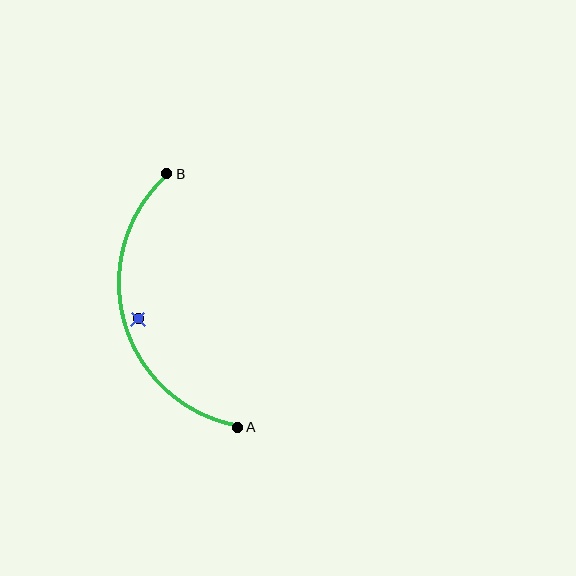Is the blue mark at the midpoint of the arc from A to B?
No — the blue mark does not lie on the arc at all. It sits slightly inside the curve.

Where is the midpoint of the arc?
The arc midpoint is the point on the curve farthest from the straight line joining A and B. It sits to the left of that line.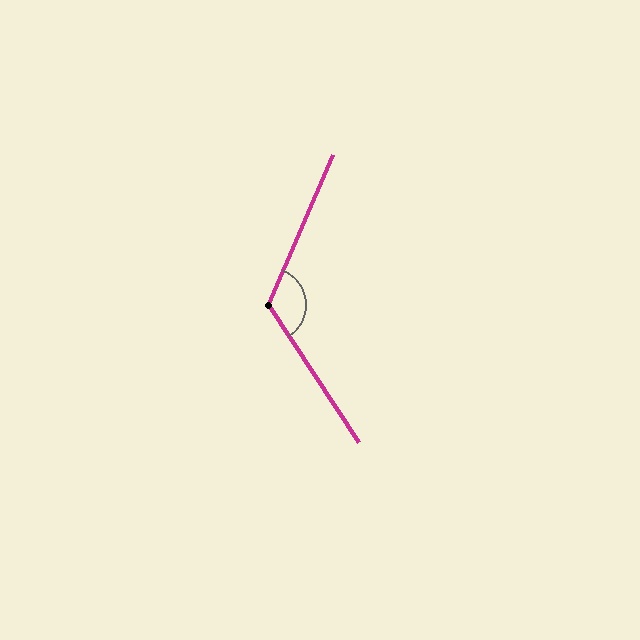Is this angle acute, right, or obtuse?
It is obtuse.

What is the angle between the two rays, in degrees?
Approximately 124 degrees.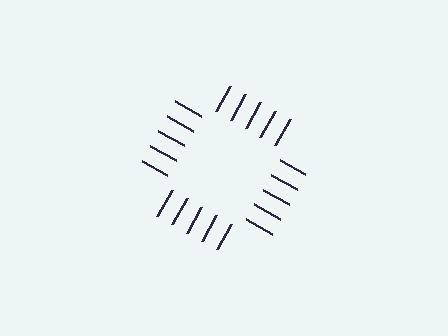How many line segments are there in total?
20 — 5 along each of the 4 edges.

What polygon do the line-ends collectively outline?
An illusory square — the line segments terminate on its edges but no continuous stroke is drawn.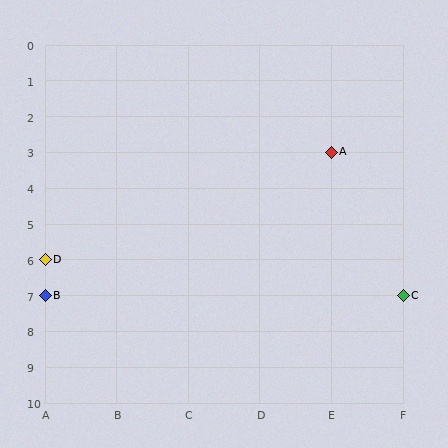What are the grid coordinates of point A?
Point A is at grid coordinates (E, 3).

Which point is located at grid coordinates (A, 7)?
Point B is at (A, 7).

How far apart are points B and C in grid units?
Points B and C are 5 columns apart.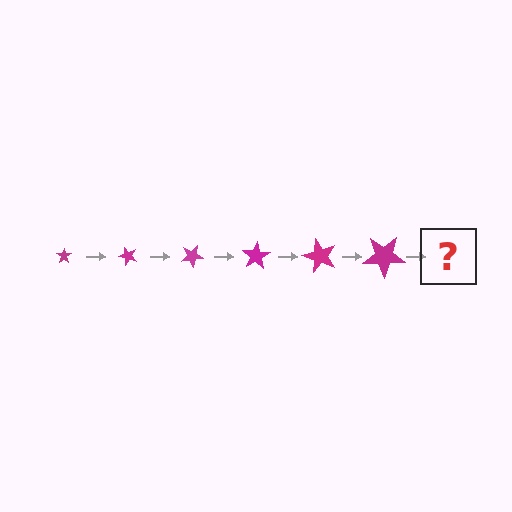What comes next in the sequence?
The next element should be a star, larger than the previous one and rotated 300 degrees from the start.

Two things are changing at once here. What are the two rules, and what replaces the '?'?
The two rules are that the star grows larger each step and it rotates 50 degrees each step. The '?' should be a star, larger than the previous one and rotated 300 degrees from the start.